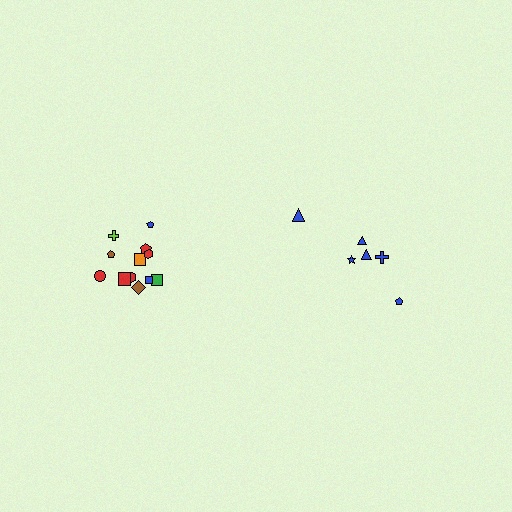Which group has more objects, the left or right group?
The left group.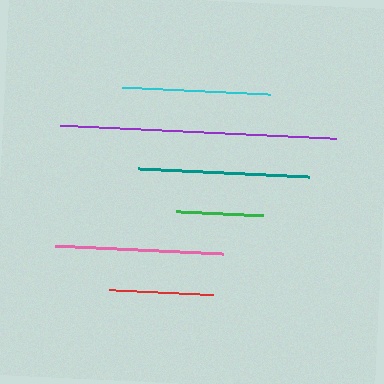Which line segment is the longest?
The purple line is the longest at approximately 276 pixels.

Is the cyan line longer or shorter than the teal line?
The teal line is longer than the cyan line.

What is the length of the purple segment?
The purple segment is approximately 276 pixels long.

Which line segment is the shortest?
The green line is the shortest at approximately 87 pixels.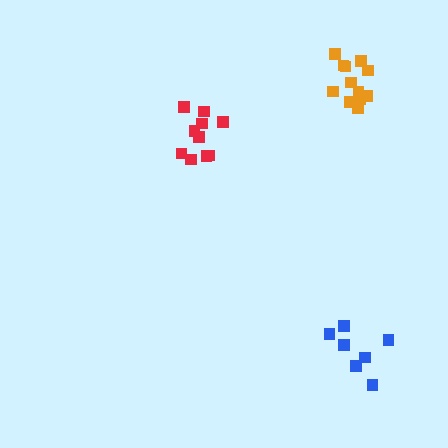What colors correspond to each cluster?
The clusters are colored: red, orange, blue.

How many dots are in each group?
Group 1: 10 dots, Group 2: 12 dots, Group 3: 7 dots (29 total).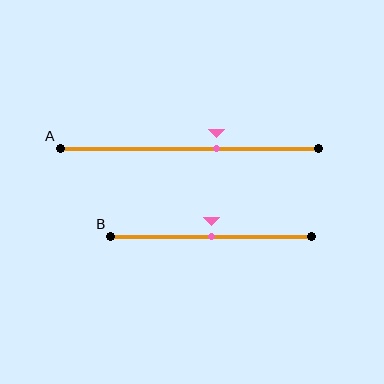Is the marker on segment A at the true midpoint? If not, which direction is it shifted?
No, the marker on segment A is shifted to the right by about 10% of the segment length.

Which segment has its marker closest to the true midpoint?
Segment B has its marker closest to the true midpoint.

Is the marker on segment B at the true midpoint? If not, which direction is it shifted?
Yes, the marker on segment B is at the true midpoint.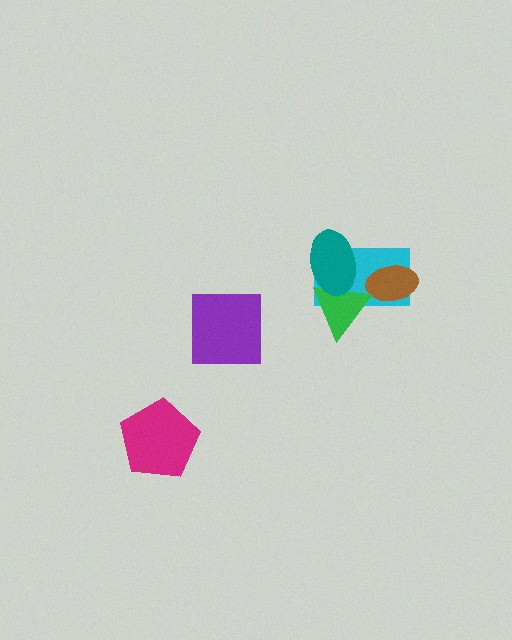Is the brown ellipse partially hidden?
No, no other shape covers it.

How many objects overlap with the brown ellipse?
1 object overlaps with the brown ellipse.